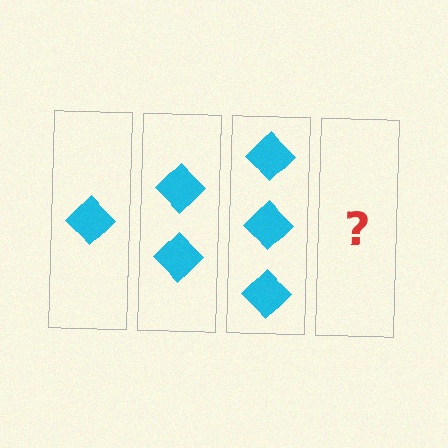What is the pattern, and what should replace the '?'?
The pattern is that each step adds one more diamond. The '?' should be 4 diamonds.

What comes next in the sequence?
The next element should be 4 diamonds.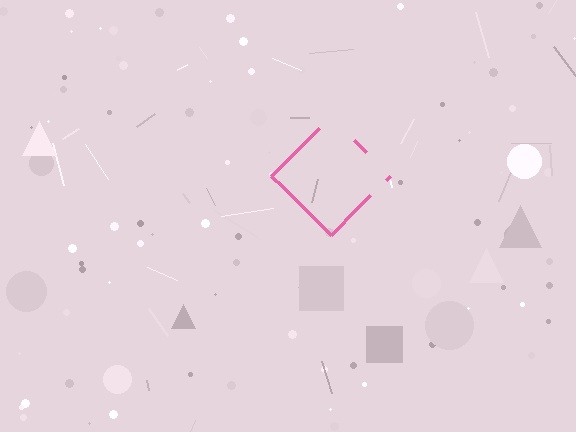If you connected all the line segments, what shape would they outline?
They would outline a diamond.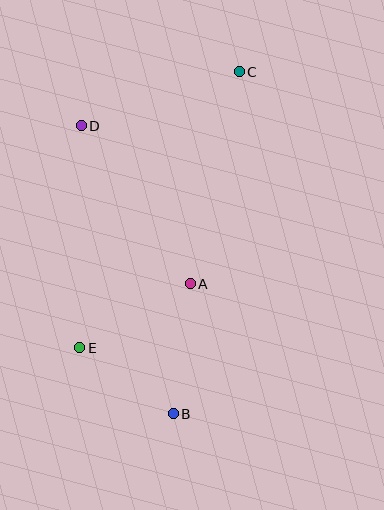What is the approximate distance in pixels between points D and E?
The distance between D and E is approximately 222 pixels.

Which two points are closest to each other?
Points B and E are closest to each other.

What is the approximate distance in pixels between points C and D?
The distance between C and D is approximately 167 pixels.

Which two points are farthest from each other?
Points B and C are farthest from each other.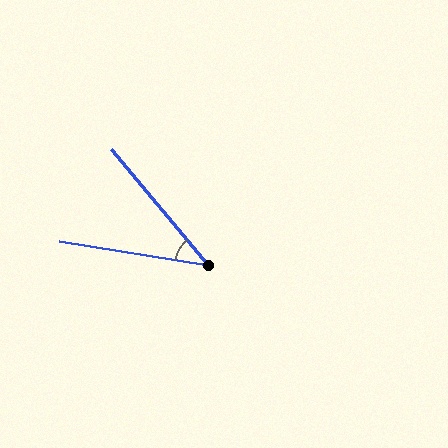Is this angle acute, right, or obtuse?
It is acute.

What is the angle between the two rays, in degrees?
Approximately 41 degrees.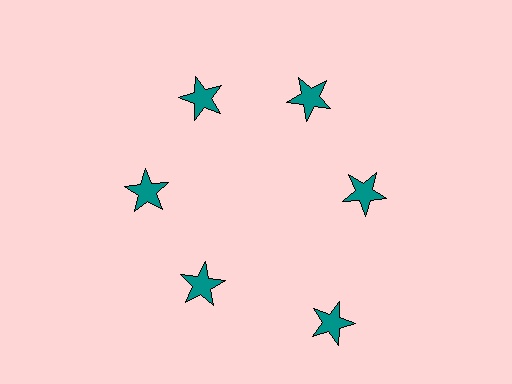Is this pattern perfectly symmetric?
No. The 6 teal stars are arranged in a ring, but one element near the 5 o'clock position is pushed outward from the center, breaking the 6-fold rotational symmetry.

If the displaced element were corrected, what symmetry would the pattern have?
It would have 6-fold rotational symmetry — the pattern would map onto itself every 60 degrees.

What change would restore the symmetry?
The symmetry would be restored by moving it inward, back onto the ring so that all 6 stars sit at equal angles and equal distance from the center.